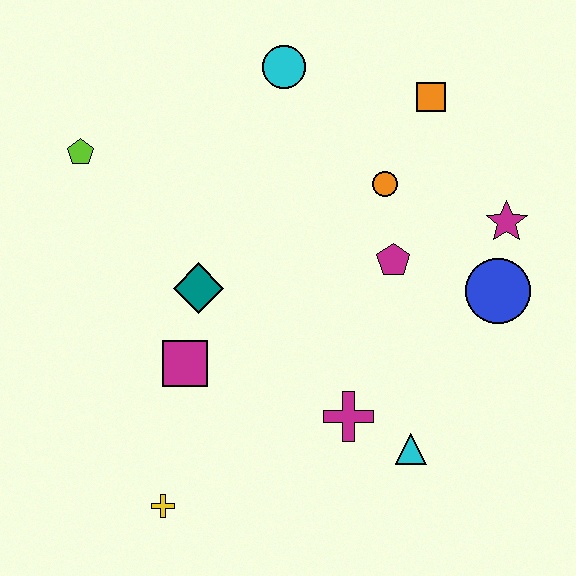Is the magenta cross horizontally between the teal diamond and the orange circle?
Yes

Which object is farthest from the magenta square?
The orange square is farthest from the magenta square.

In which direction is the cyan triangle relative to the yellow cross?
The cyan triangle is to the right of the yellow cross.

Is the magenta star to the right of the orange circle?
Yes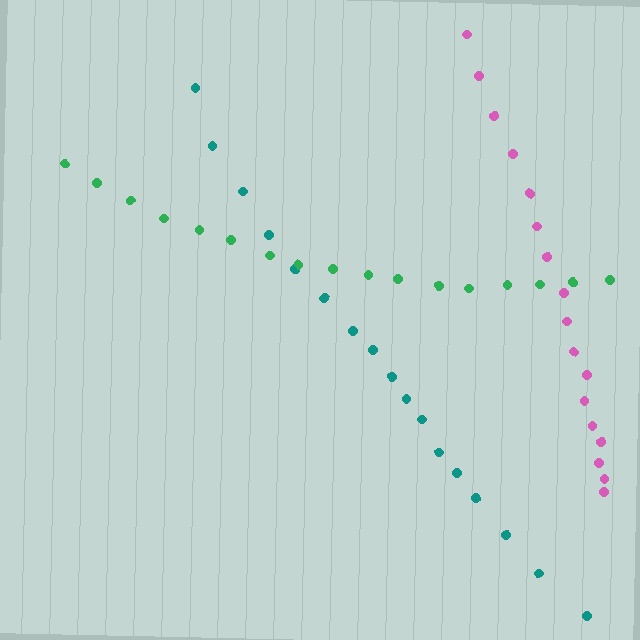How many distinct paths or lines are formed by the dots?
There are 3 distinct paths.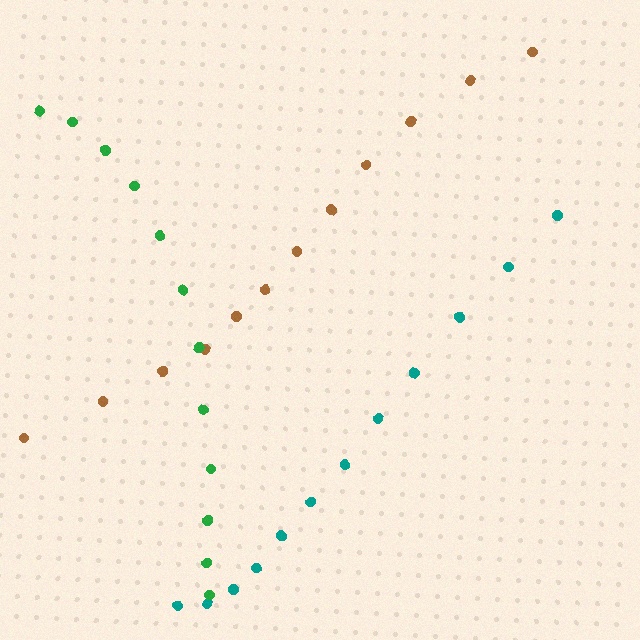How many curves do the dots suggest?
There are 3 distinct paths.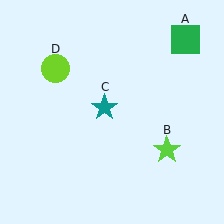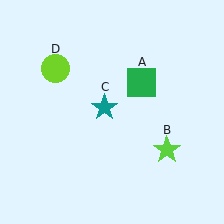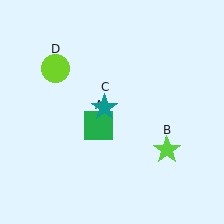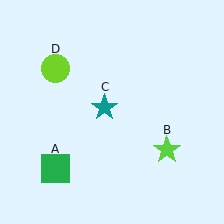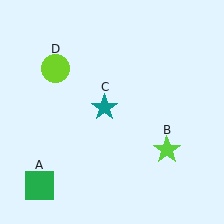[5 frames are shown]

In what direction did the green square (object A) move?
The green square (object A) moved down and to the left.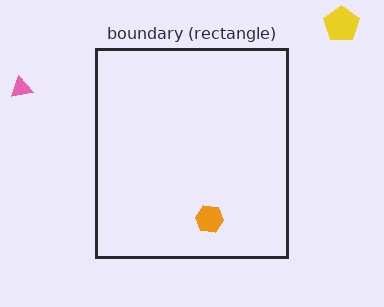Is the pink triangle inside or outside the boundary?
Outside.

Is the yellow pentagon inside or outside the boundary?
Outside.